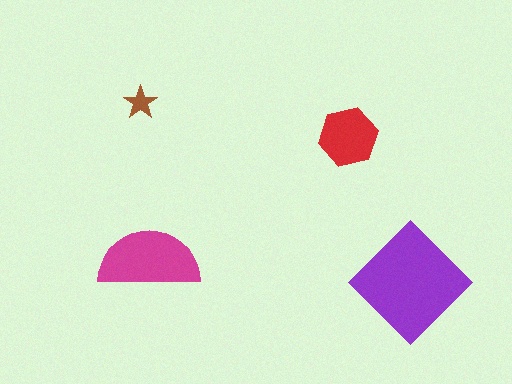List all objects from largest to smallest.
The purple diamond, the magenta semicircle, the red hexagon, the brown star.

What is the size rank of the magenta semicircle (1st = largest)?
2nd.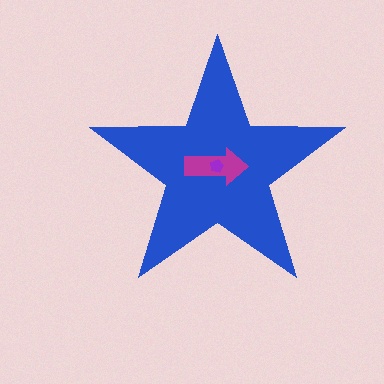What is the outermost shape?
The blue star.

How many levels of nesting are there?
3.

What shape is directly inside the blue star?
The magenta arrow.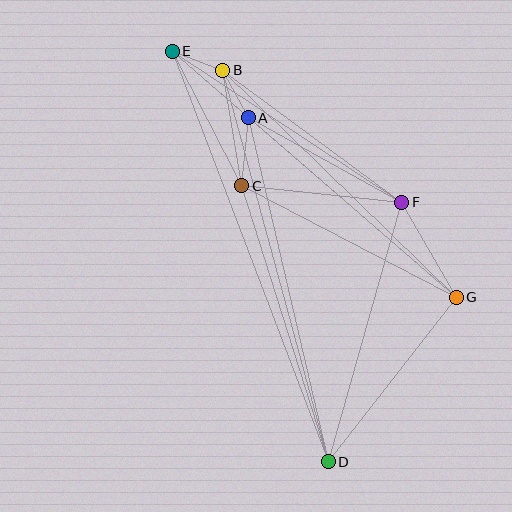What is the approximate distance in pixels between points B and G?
The distance between B and G is approximately 326 pixels.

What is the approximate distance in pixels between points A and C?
The distance between A and C is approximately 68 pixels.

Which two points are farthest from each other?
Points D and E are farthest from each other.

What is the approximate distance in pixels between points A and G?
The distance between A and G is approximately 275 pixels.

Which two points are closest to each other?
Points B and E are closest to each other.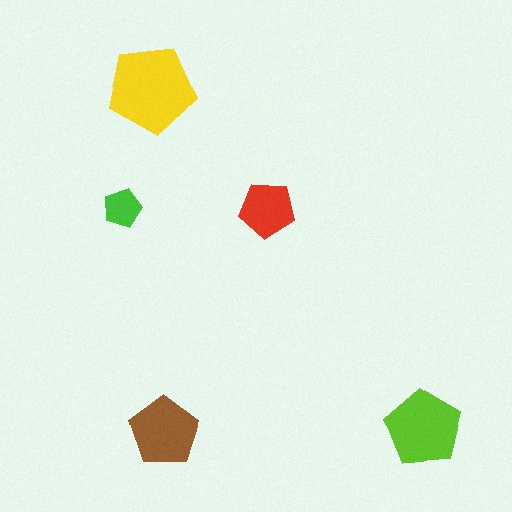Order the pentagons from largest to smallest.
the yellow one, the lime one, the brown one, the red one, the green one.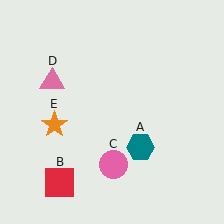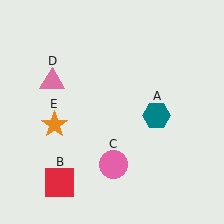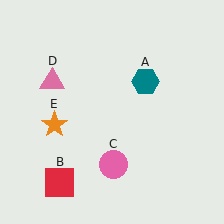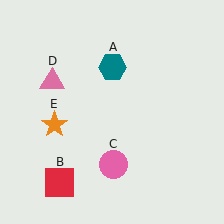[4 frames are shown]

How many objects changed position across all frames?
1 object changed position: teal hexagon (object A).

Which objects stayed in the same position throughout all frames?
Red square (object B) and pink circle (object C) and pink triangle (object D) and orange star (object E) remained stationary.